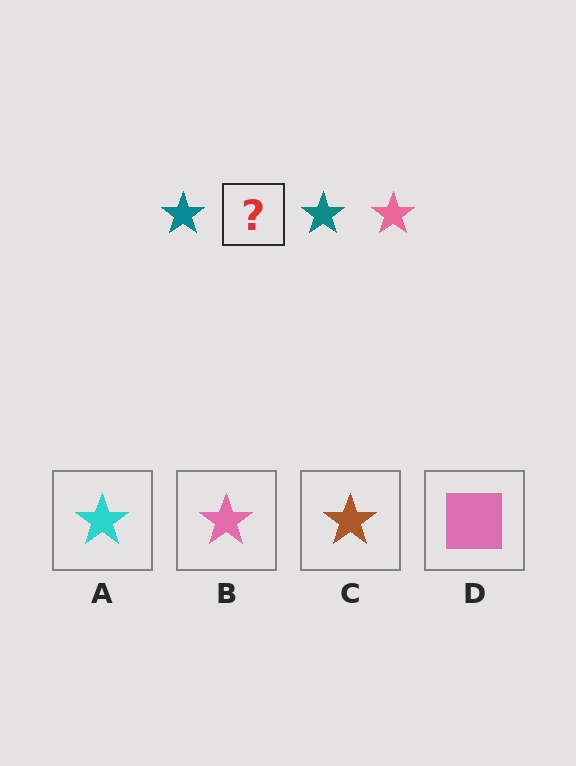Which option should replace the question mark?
Option B.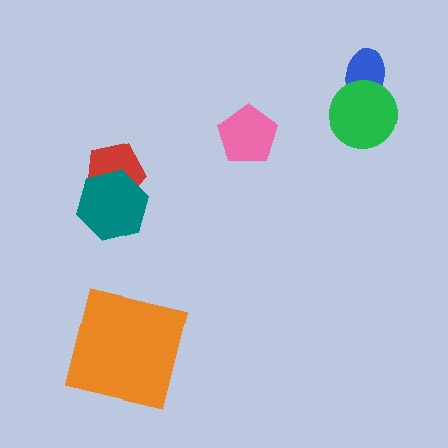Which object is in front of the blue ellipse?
The green circle is in front of the blue ellipse.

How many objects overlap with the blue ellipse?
1 object overlaps with the blue ellipse.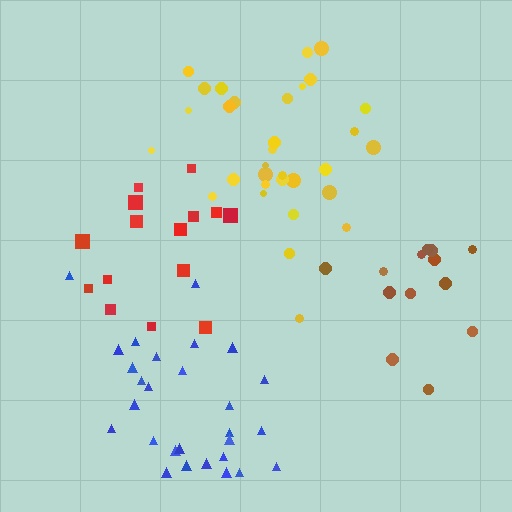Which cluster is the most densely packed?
Yellow.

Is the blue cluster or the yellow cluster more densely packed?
Yellow.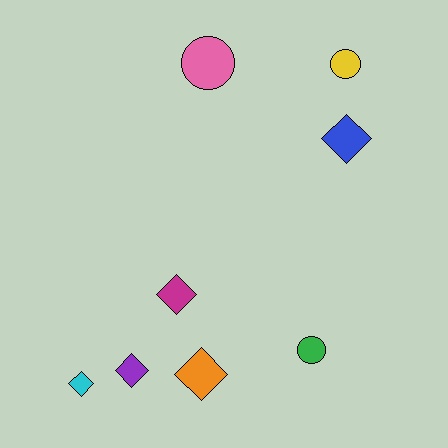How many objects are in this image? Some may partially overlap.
There are 8 objects.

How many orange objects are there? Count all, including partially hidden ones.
There is 1 orange object.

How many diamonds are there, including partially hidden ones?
There are 5 diamonds.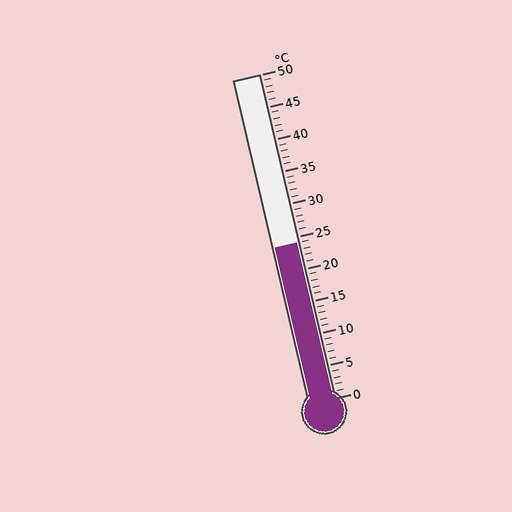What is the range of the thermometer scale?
The thermometer scale ranges from 0°C to 50°C.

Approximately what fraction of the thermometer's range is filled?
The thermometer is filled to approximately 50% of its range.